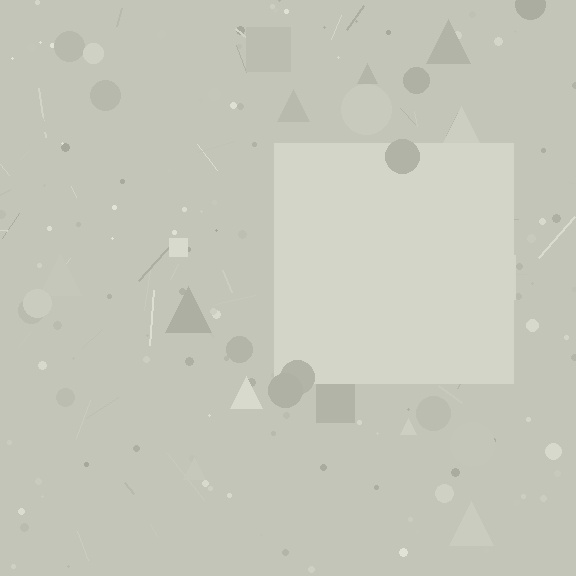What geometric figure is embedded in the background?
A square is embedded in the background.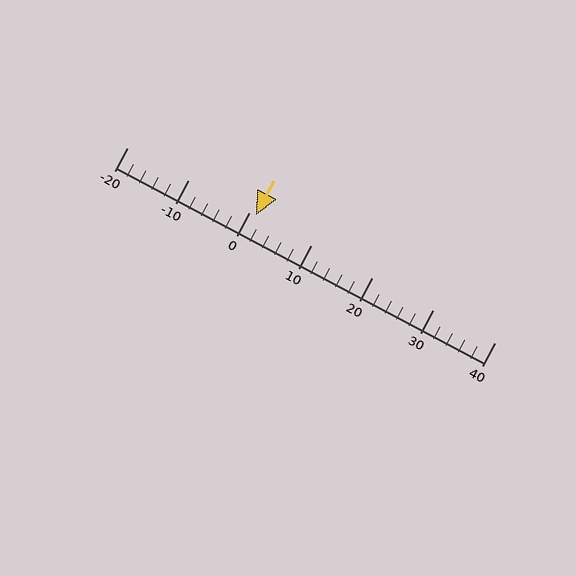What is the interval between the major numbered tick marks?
The major tick marks are spaced 10 units apart.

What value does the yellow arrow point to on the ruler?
The yellow arrow points to approximately 1.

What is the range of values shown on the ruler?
The ruler shows values from -20 to 40.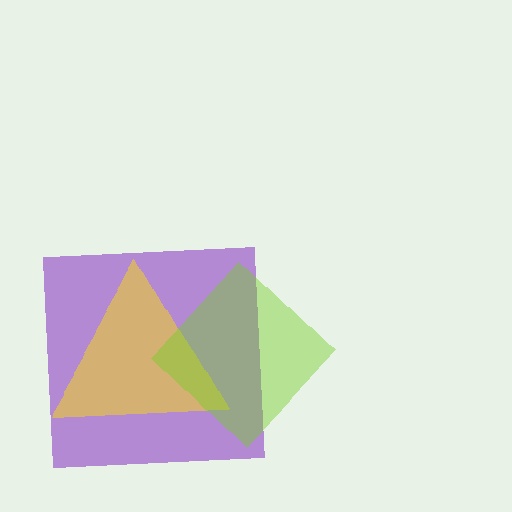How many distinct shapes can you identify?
There are 3 distinct shapes: a purple square, a yellow triangle, a lime diamond.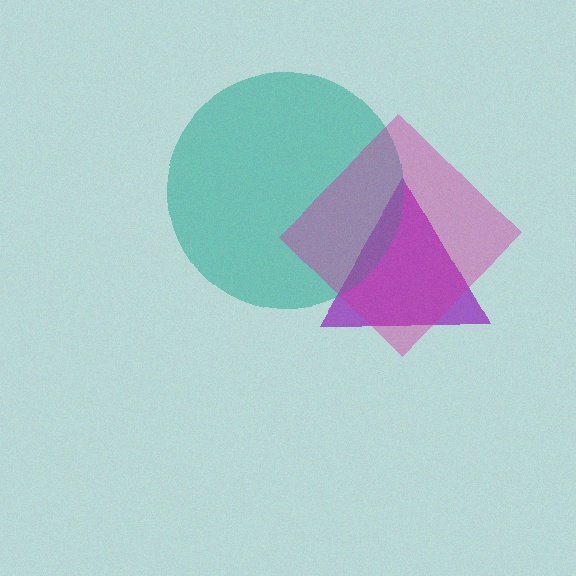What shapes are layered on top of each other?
The layered shapes are: a purple triangle, a teal circle, a magenta diamond.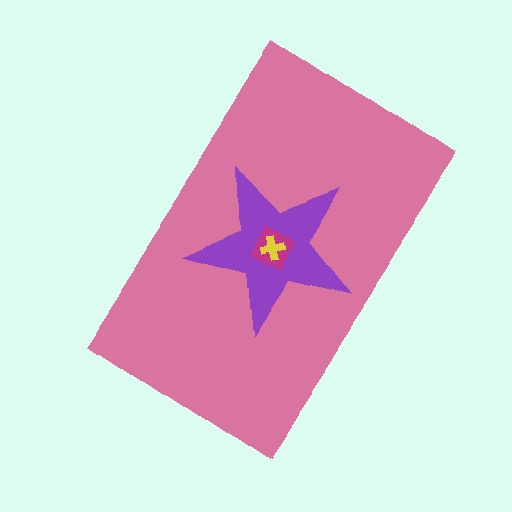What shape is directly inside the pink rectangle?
The purple star.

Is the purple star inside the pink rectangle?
Yes.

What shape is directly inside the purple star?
The magenta square.